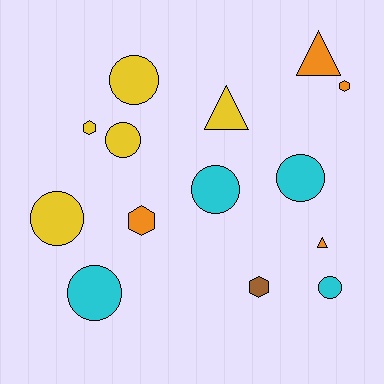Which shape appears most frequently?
Circle, with 7 objects.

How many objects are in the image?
There are 14 objects.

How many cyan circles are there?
There are 4 cyan circles.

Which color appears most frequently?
Yellow, with 5 objects.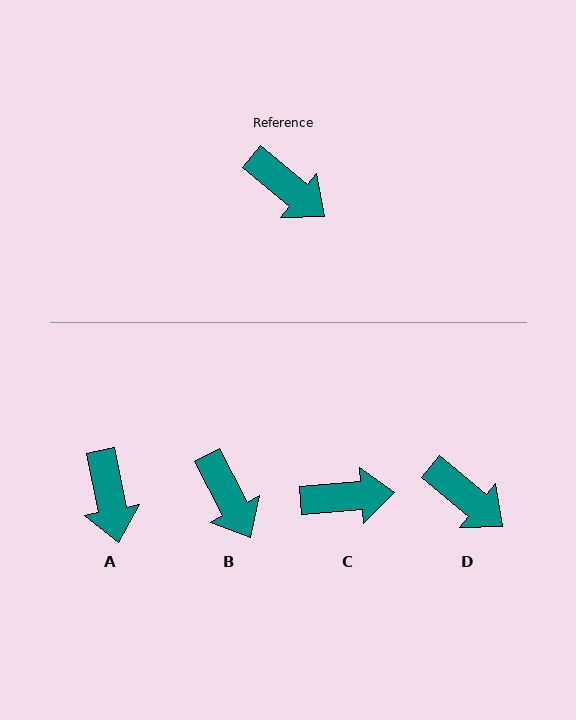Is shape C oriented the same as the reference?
No, it is off by about 44 degrees.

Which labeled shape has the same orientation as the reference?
D.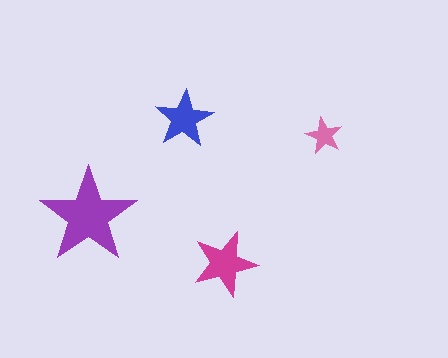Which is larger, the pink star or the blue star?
The blue one.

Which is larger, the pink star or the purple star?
The purple one.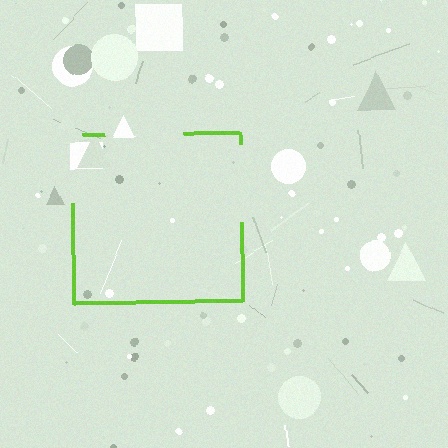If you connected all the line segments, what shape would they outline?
They would outline a square.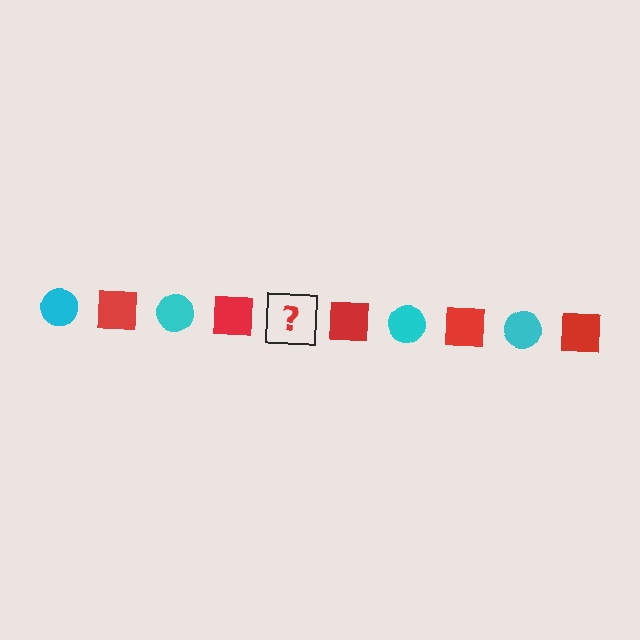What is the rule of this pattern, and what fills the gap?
The rule is that the pattern alternates between cyan circle and red square. The gap should be filled with a cyan circle.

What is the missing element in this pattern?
The missing element is a cyan circle.